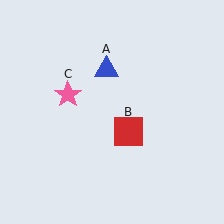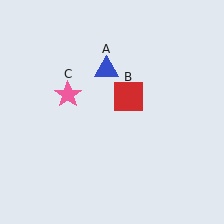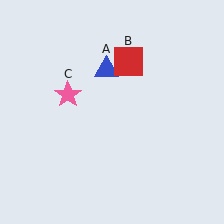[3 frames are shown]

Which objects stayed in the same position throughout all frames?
Blue triangle (object A) and pink star (object C) remained stationary.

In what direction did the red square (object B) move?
The red square (object B) moved up.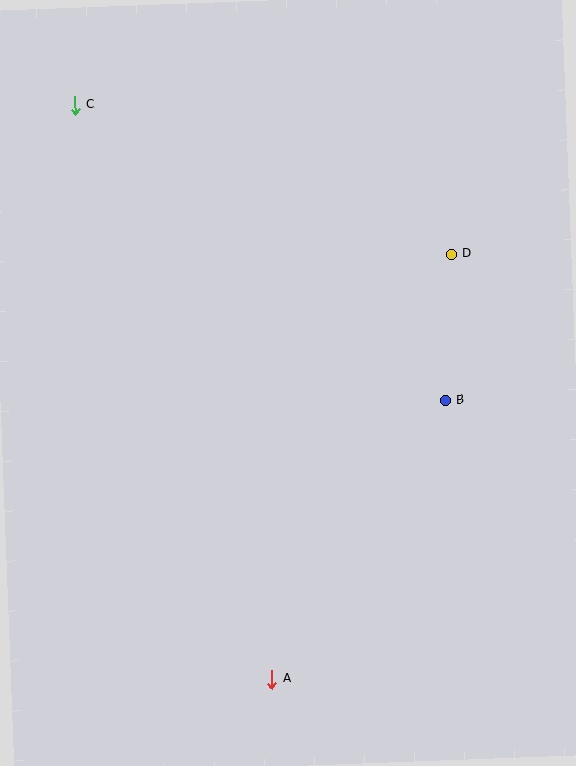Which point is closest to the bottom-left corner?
Point A is closest to the bottom-left corner.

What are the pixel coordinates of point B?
Point B is at (445, 400).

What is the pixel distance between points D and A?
The distance between D and A is 461 pixels.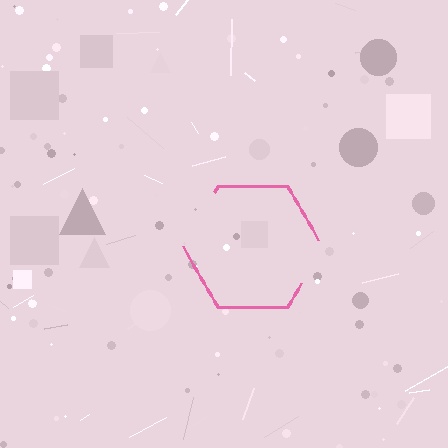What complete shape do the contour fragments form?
The contour fragments form a hexagon.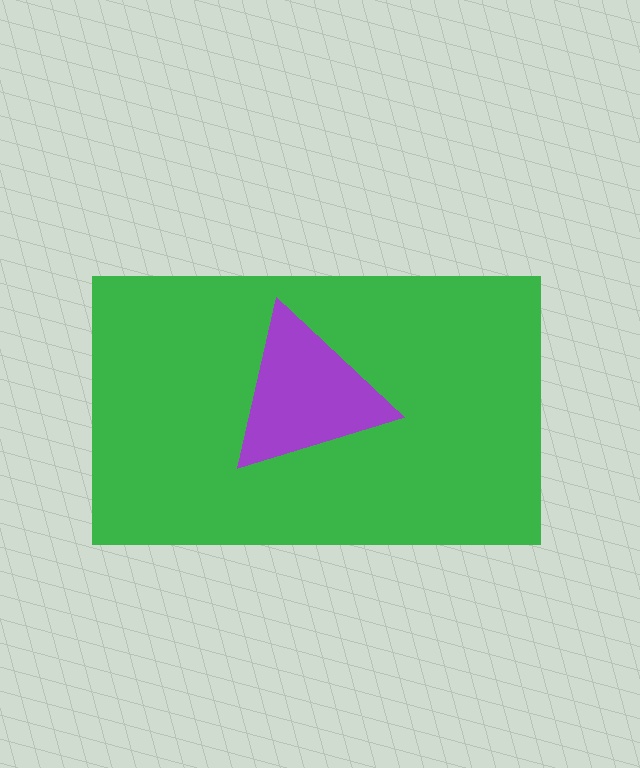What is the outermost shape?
The green rectangle.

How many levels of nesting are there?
2.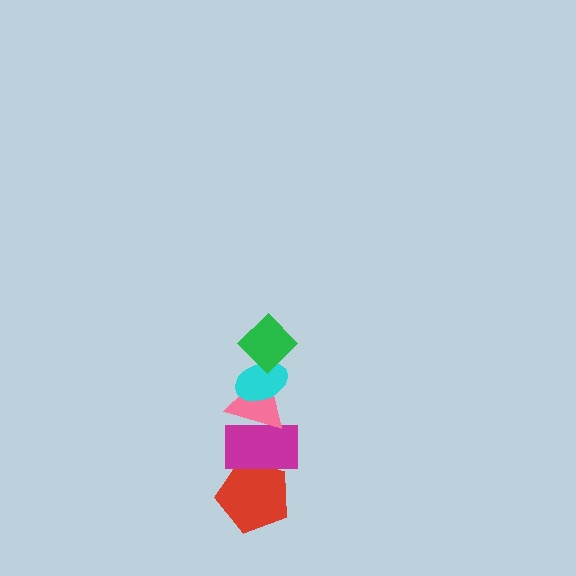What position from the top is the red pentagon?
The red pentagon is 5th from the top.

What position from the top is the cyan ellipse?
The cyan ellipse is 2nd from the top.